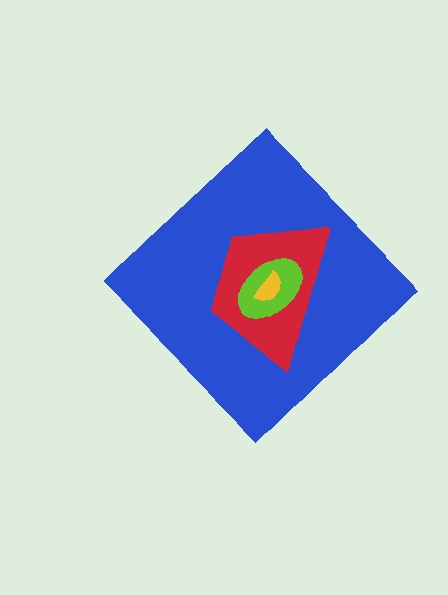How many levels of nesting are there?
4.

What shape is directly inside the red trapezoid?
The lime ellipse.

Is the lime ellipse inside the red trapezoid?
Yes.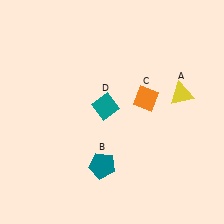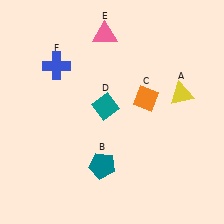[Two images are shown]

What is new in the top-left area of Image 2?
A pink triangle (E) was added in the top-left area of Image 2.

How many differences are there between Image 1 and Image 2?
There are 2 differences between the two images.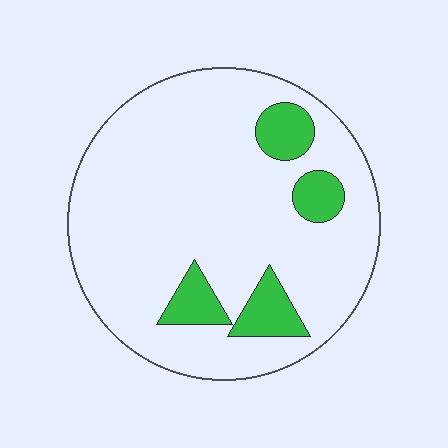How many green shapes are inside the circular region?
4.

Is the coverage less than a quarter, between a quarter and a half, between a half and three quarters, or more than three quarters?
Less than a quarter.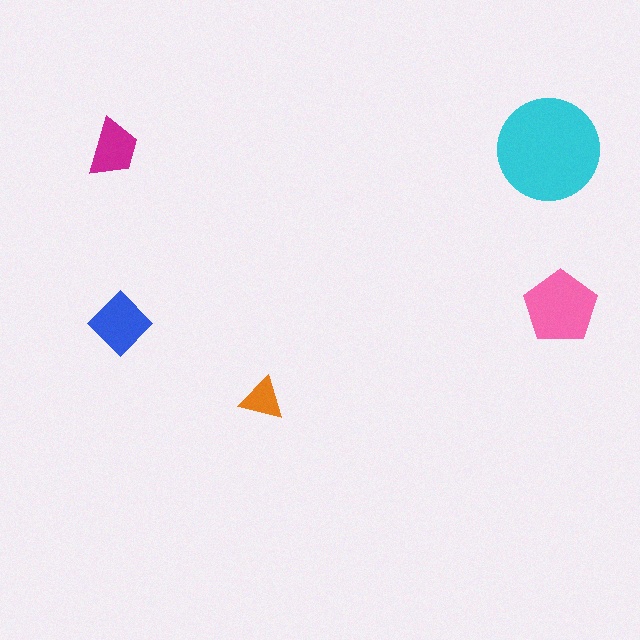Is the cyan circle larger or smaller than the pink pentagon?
Larger.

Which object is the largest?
The cyan circle.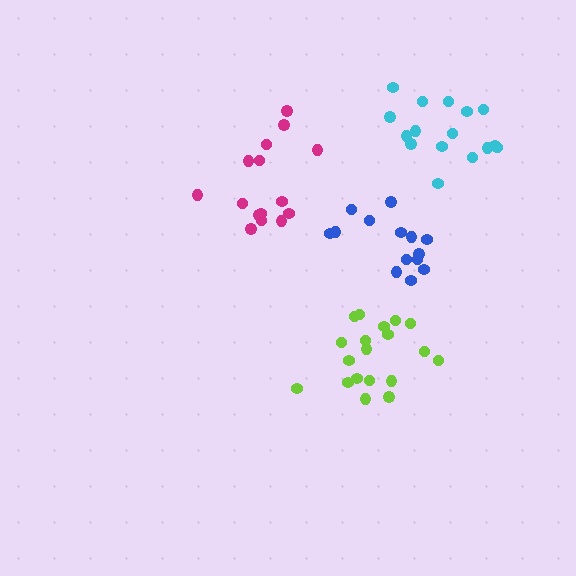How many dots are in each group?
Group 1: 19 dots, Group 2: 14 dots, Group 3: 16 dots, Group 4: 15 dots (64 total).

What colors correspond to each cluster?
The clusters are colored: lime, blue, cyan, magenta.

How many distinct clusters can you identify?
There are 4 distinct clusters.